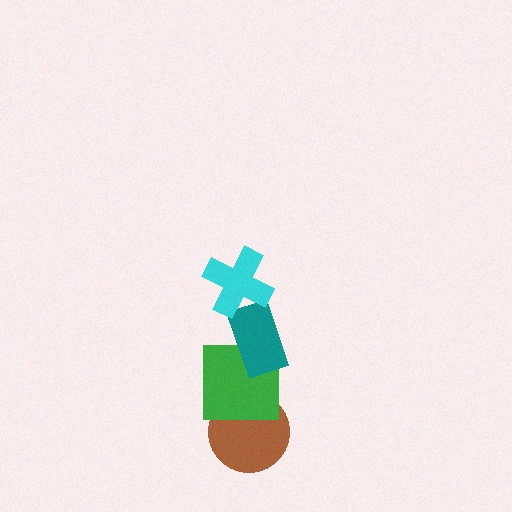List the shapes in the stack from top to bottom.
From top to bottom: the cyan cross, the teal rectangle, the green square, the brown circle.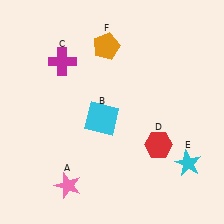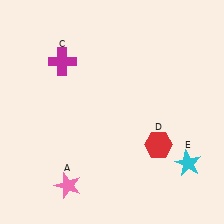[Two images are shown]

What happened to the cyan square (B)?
The cyan square (B) was removed in Image 2. It was in the bottom-left area of Image 1.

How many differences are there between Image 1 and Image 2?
There are 2 differences between the two images.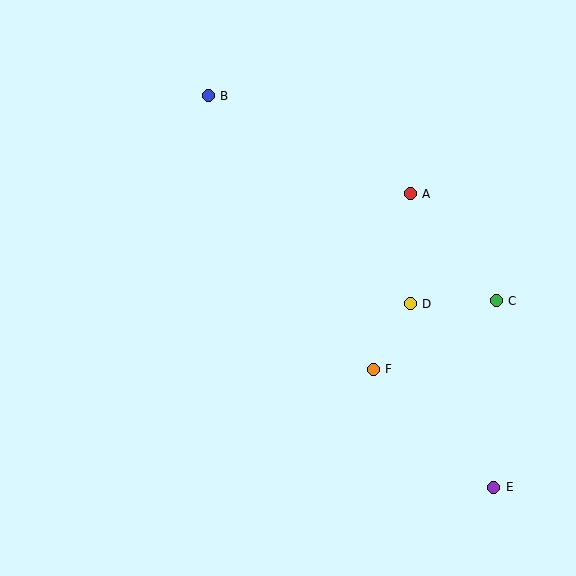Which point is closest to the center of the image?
Point F at (373, 369) is closest to the center.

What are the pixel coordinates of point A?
Point A is at (410, 194).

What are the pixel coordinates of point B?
Point B is at (208, 96).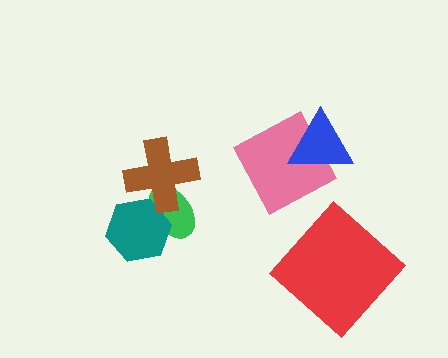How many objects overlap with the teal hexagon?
2 objects overlap with the teal hexagon.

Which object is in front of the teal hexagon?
The brown cross is in front of the teal hexagon.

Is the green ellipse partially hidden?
Yes, it is partially covered by another shape.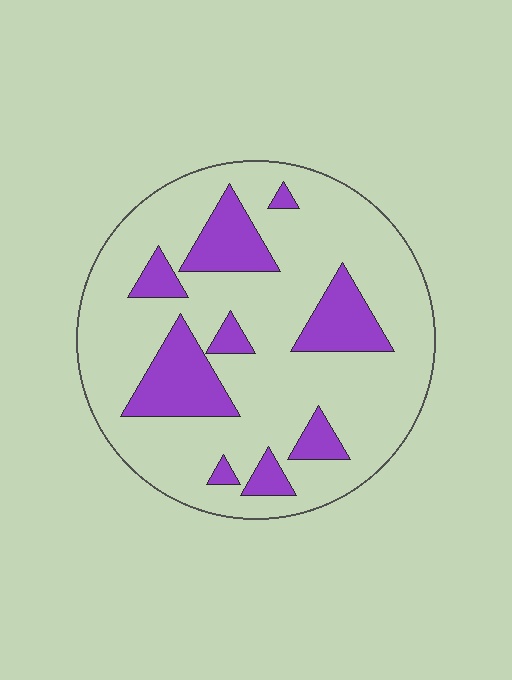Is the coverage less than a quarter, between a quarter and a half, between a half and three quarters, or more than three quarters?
Less than a quarter.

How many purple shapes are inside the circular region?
9.